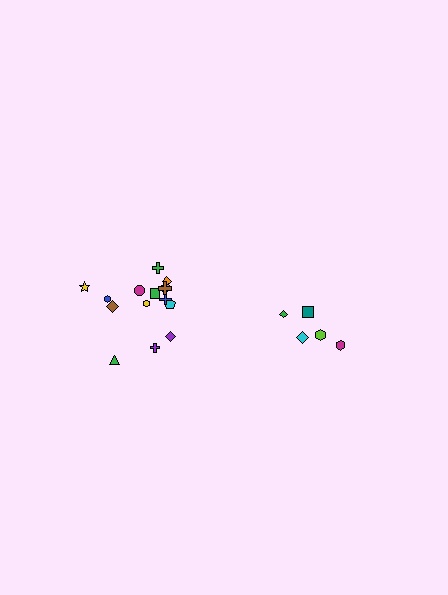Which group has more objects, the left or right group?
The left group.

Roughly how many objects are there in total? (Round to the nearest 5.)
Roughly 20 objects in total.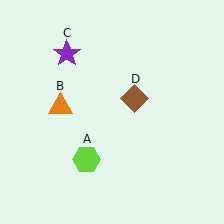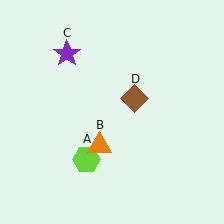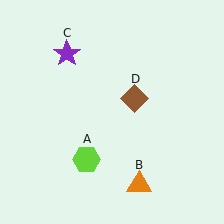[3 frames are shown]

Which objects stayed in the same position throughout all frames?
Lime hexagon (object A) and purple star (object C) and brown diamond (object D) remained stationary.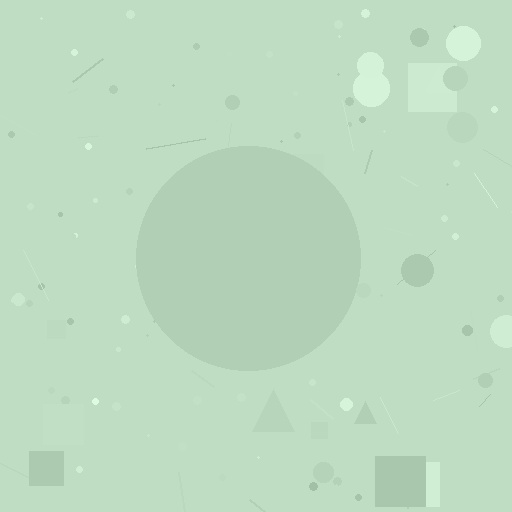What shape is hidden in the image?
A circle is hidden in the image.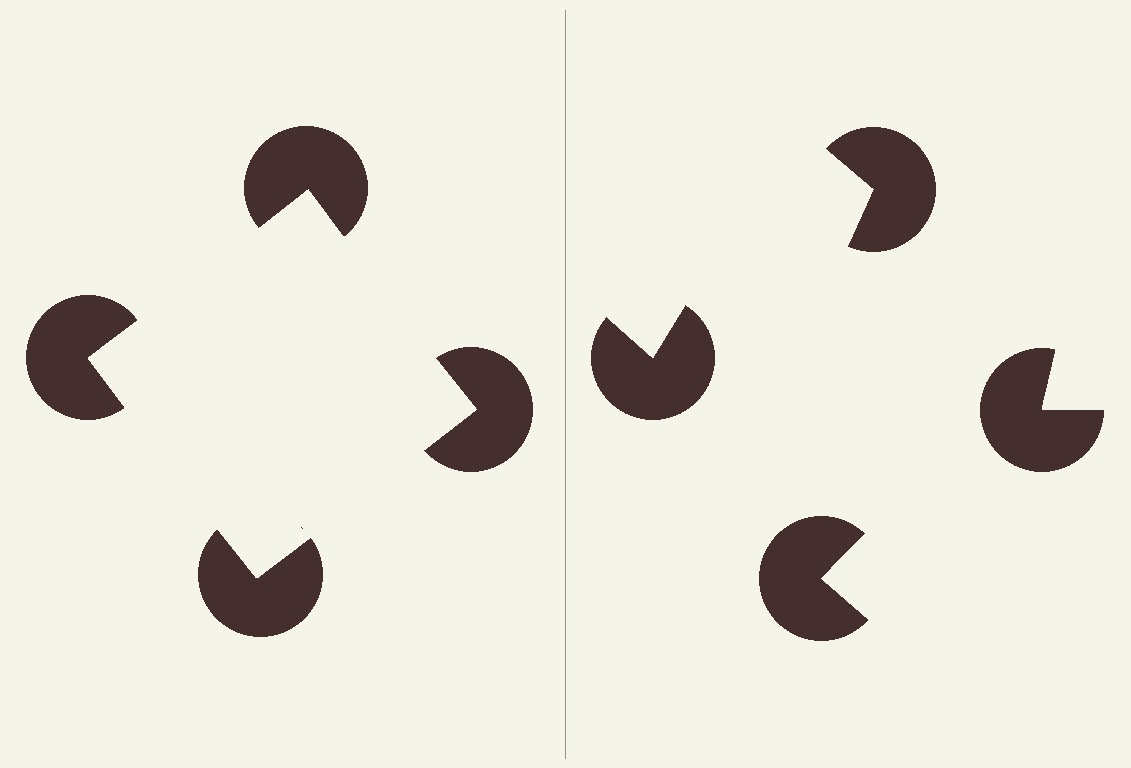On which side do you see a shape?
An illusory square appears on the left side. On the right side the wedge cuts are rotated, so no coherent shape forms.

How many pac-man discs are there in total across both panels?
8 — 4 on each side.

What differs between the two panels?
The pac-man discs are positioned identically on both sides; only the wedge orientations differ. On the left they align to a square; on the right they are misaligned.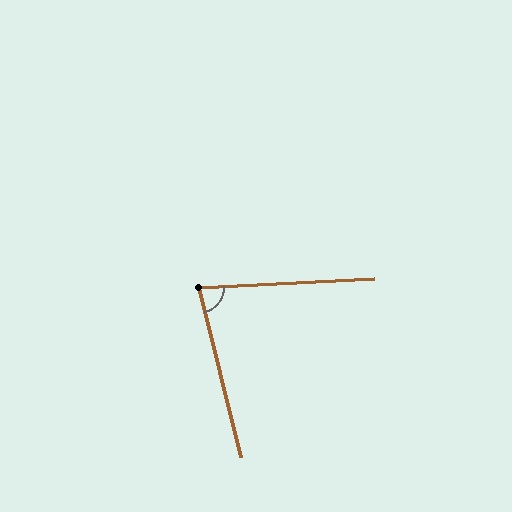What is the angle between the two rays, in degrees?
Approximately 79 degrees.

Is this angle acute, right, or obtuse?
It is acute.